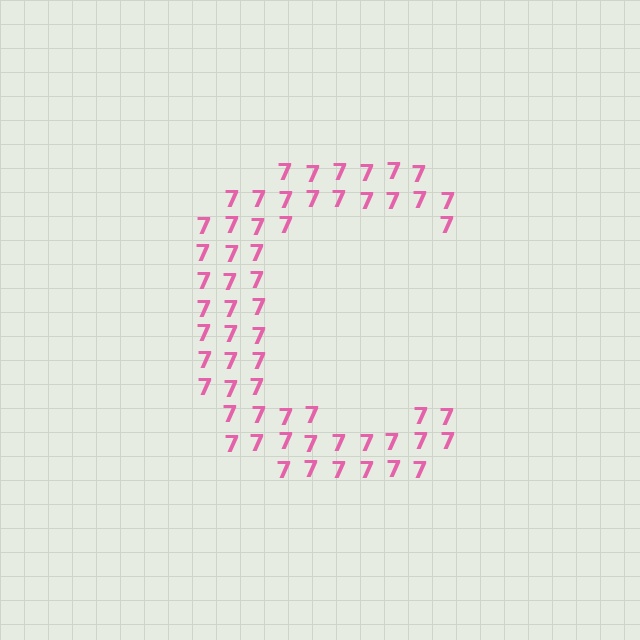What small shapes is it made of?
It is made of small digit 7's.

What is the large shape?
The large shape is the letter C.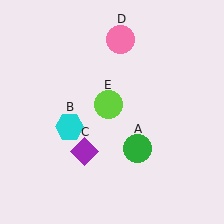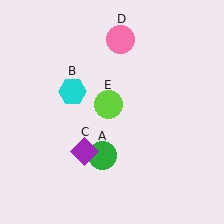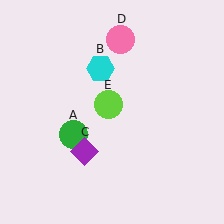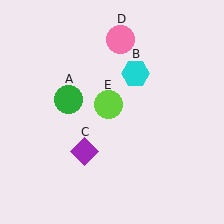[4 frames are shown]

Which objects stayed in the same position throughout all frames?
Purple diamond (object C) and pink circle (object D) and lime circle (object E) remained stationary.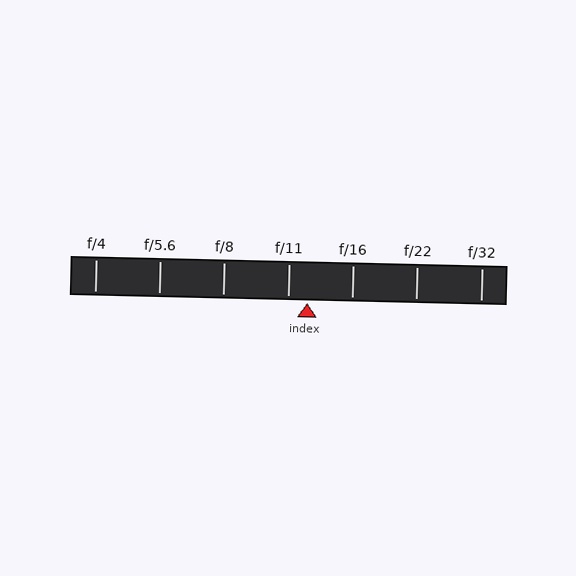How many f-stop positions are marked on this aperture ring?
There are 7 f-stop positions marked.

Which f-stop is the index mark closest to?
The index mark is closest to f/11.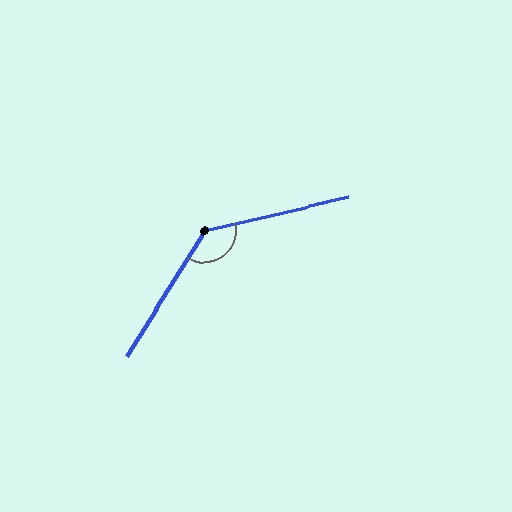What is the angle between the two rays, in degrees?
Approximately 135 degrees.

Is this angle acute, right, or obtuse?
It is obtuse.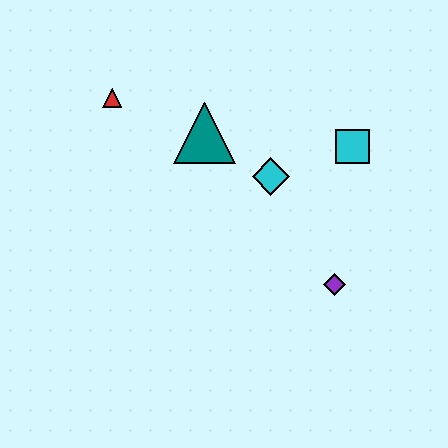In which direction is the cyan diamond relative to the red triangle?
The cyan diamond is to the right of the red triangle.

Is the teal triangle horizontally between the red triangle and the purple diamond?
Yes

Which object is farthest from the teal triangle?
The purple diamond is farthest from the teal triangle.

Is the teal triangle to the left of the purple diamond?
Yes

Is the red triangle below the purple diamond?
No